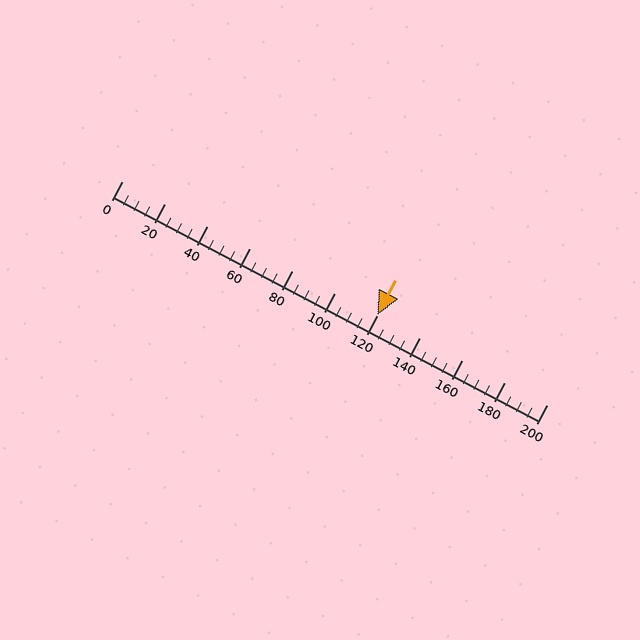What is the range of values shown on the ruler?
The ruler shows values from 0 to 200.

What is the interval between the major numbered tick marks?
The major tick marks are spaced 20 units apart.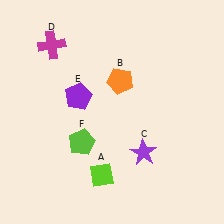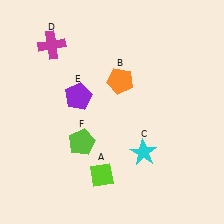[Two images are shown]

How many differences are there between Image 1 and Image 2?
There is 1 difference between the two images.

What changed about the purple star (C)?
In Image 1, C is purple. In Image 2, it changed to cyan.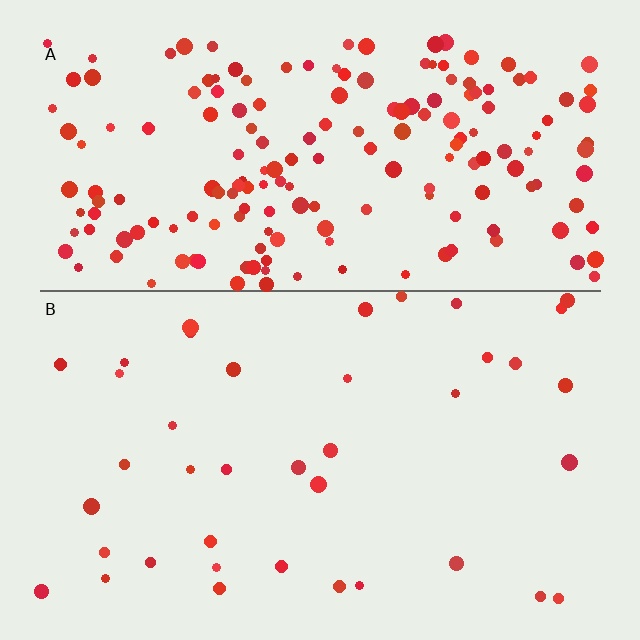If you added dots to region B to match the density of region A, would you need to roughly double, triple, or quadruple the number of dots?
Approximately quadruple.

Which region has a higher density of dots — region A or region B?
A (the top).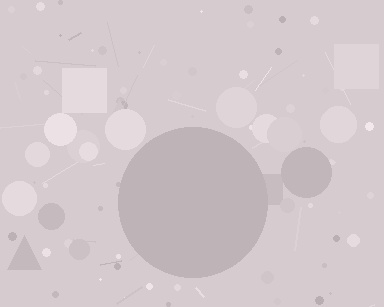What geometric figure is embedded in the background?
A circle is embedded in the background.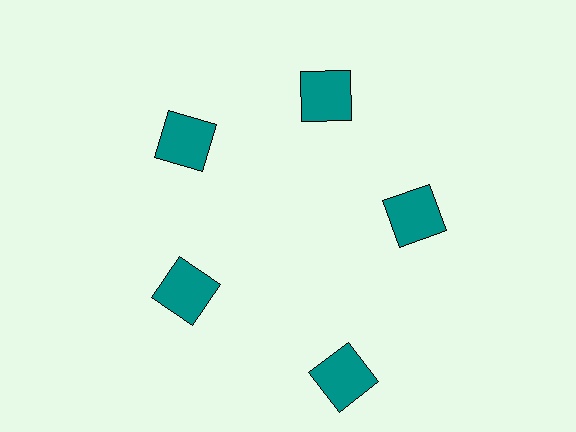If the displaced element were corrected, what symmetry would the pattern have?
It would have 5-fold rotational symmetry — the pattern would map onto itself every 72 degrees.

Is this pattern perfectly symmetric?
No. The 5 teal squares are arranged in a ring, but one element near the 5 o'clock position is pushed outward from the center, breaking the 5-fold rotational symmetry.